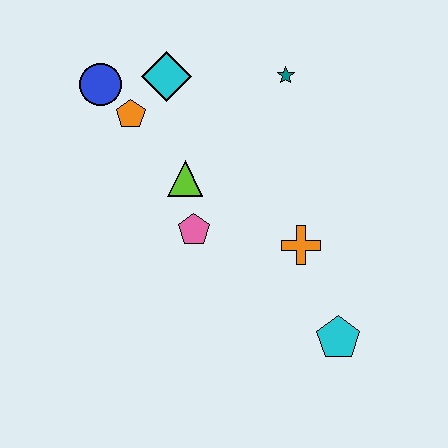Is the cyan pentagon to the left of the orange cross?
No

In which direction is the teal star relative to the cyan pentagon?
The teal star is above the cyan pentagon.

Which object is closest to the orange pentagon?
The blue circle is closest to the orange pentagon.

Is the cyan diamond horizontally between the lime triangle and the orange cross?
No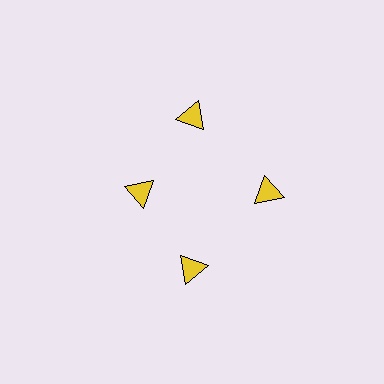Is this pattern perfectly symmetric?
No. The 4 yellow triangles are arranged in a ring, but one element near the 9 o'clock position is pulled inward toward the center, breaking the 4-fold rotational symmetry.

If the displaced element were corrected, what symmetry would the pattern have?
It would have 4-fold rotational symmetry — the pattern would map onto itself every 90 degrees.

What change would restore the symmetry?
The symmetry would be restored by moving it outward, back onto the ring so that all 4 triangles sit at equal angles and equal distance from the center.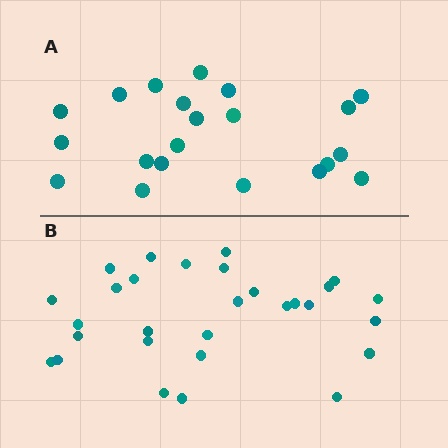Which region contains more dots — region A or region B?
Region B (the bottom region) has more dots.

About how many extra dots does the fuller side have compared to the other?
Region B has roughly 8 or so more dots than region A.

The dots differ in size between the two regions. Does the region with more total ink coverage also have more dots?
No. Region A has more total ink coverage because its dots are larger, but region B actually contains more individual dots. Total area can be misleading — the number of items is what matters here.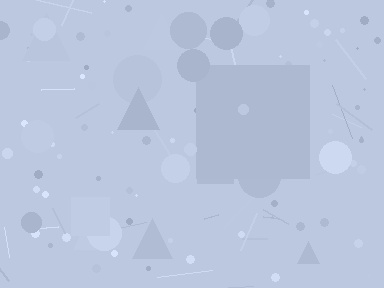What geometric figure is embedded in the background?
A square is embedded in the background.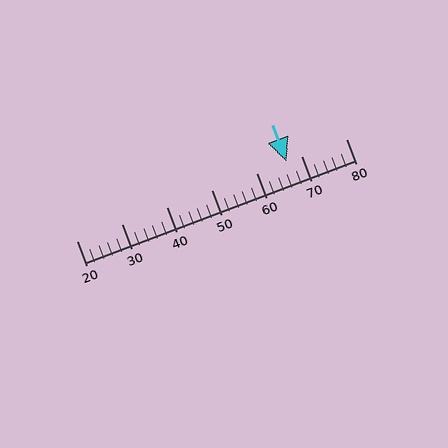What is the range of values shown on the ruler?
The ruler shows values from 20 to 80.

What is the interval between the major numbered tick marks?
The major tick marks are spaced 10 units apart.